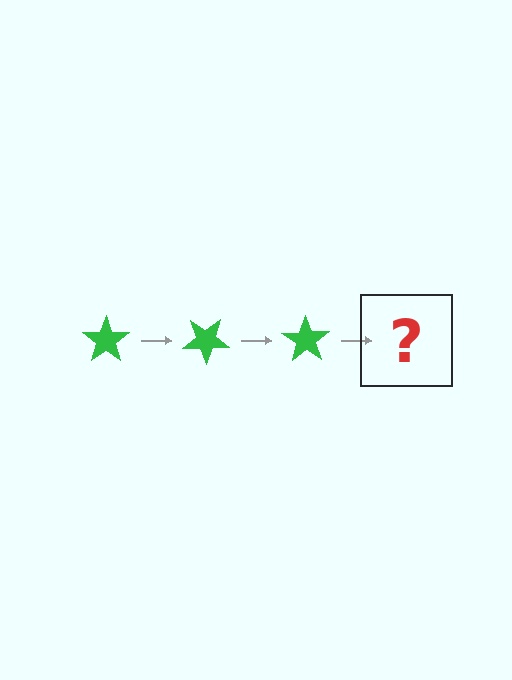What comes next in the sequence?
The next element should be a green star rotated 105 degrees.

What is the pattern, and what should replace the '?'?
The pattern is that the star rotates 35 degrees each step. The '?' should be a green star rotated 105 degrees.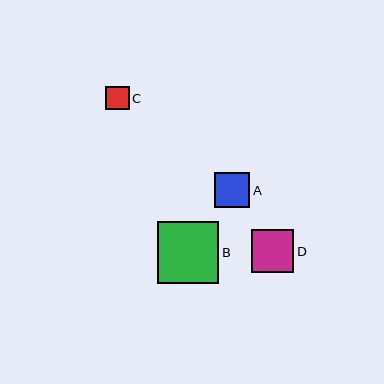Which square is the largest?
Square B is the largest with a size of approximately 62 pixels.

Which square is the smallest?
Square C is the smallest with a size of approximately 24 pixels.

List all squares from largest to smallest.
From largest to smallest: B, D, A, C.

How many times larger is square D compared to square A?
Square D is approximately 1.2 times the size of square A.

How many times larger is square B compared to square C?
Square B is approximately 2.6 times the size of square C.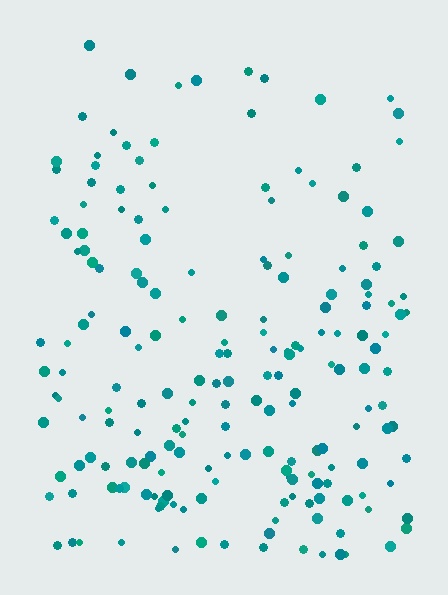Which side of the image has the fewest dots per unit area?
The top.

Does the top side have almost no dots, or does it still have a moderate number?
Still a moderate number, just noticeably fewer than the bottom.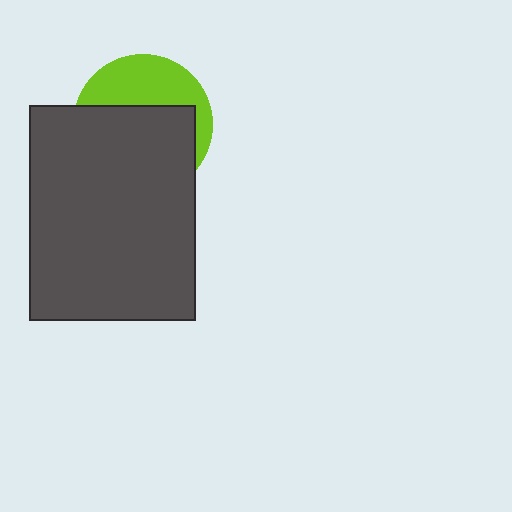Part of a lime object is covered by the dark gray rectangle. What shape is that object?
It is a circle.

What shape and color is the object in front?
The object in front is a dark gray rectangle.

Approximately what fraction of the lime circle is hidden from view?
Roughly 61% of the lime circle is hidden behind the dark gray rectangle.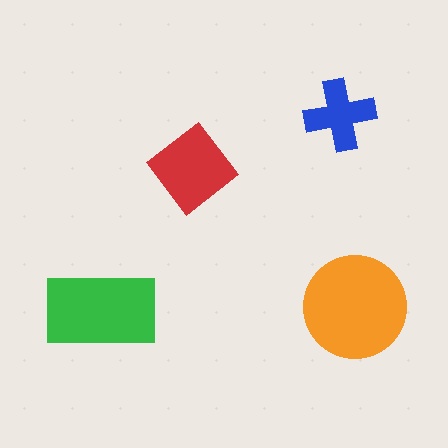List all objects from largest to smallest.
The orange circle, the green rectangle, the red diamond, the blue cross.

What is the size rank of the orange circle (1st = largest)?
1st.